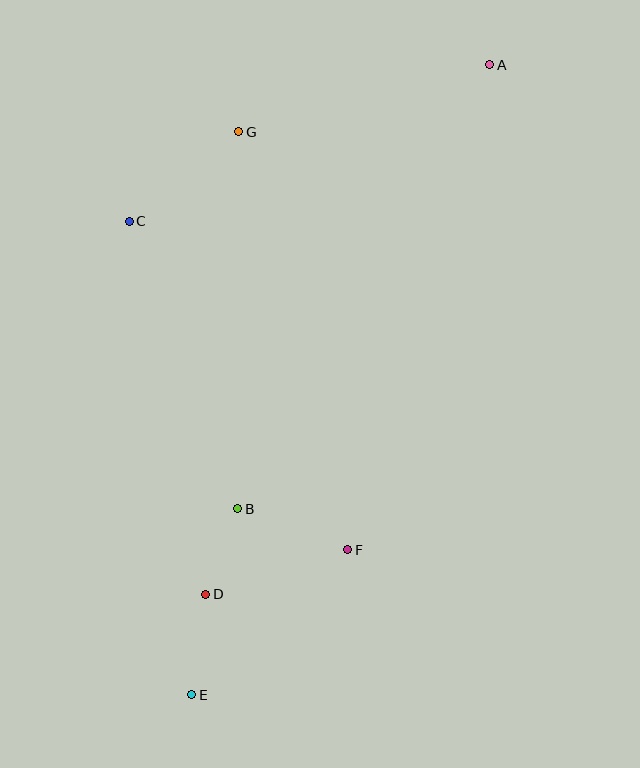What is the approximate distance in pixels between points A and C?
The distance between A and C is approximately 393 pixels.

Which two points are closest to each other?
Points B and D are closest to each other.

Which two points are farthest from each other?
Points A and E are farthest from each other.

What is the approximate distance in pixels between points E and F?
The distance between E and F is approximately 213 pixels.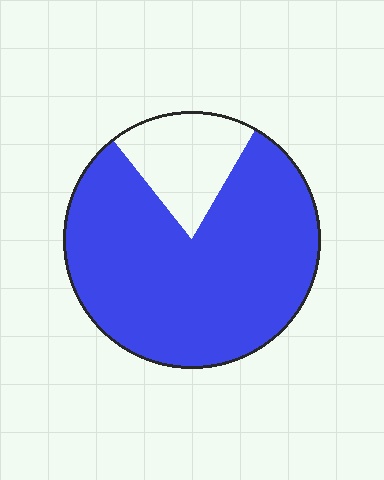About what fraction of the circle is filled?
About four fifths (4/5).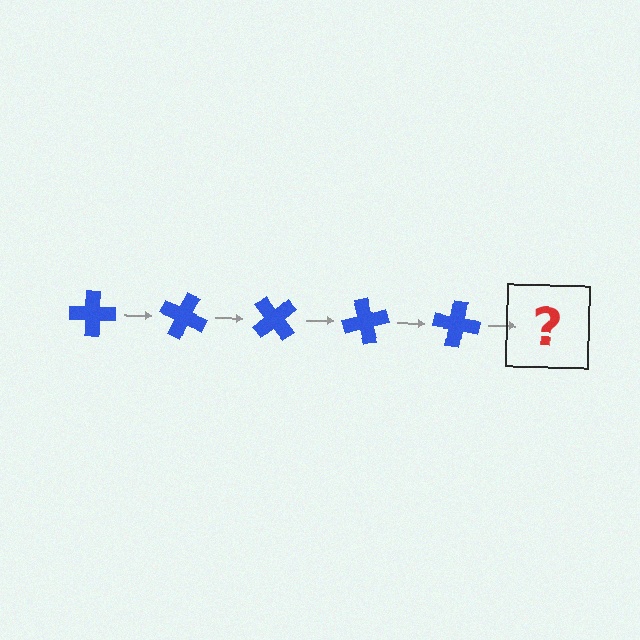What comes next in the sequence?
The next element should be a blue cross rotated 125 degrees.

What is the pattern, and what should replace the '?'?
The pattern is that the cross rotates 25 degrees each step. The '?' should be a blue cross rotated 125 degrees.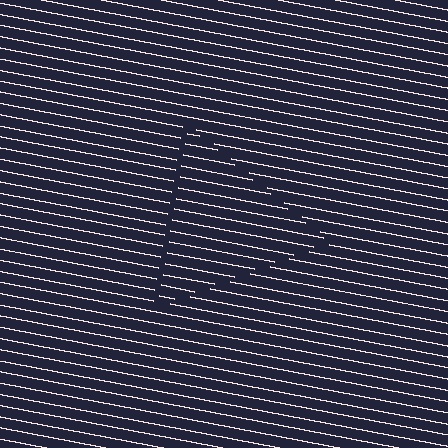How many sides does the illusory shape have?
3 sides — the line-ends trace a triangle.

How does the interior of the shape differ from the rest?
The interior of the shape contains the same grating, shifted by half a period — the contour is defined by the phase discontinuity where line-ends from the inner and outer gratings abut.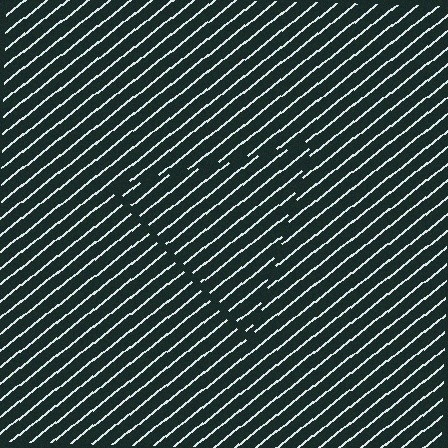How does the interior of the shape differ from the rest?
The interior of the shape contains the same grating, shifted by half a period — the contour is defined by the phase discontinuity where line-ends from the inner and outer gratings abut.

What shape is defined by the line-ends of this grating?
An illusory triangle. The interior of the shape contains the same grating, shifted by half a period — the contour is defined by the phase discontinuity where line-ends from the inner and outer gratings abut.